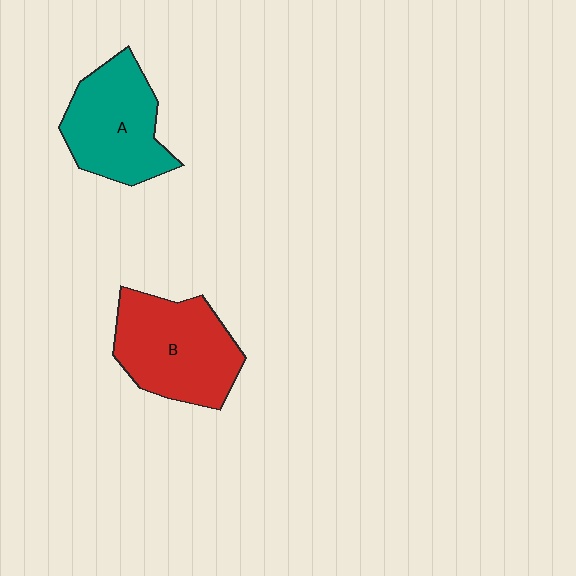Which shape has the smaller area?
Shape A (teal).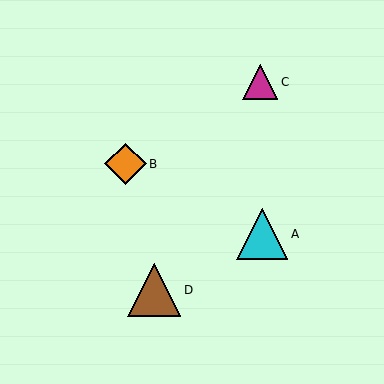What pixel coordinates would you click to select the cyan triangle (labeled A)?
Click at (262, 234) to select the cyan triangle A.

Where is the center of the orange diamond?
The center of the orange diamond is at (126, 164).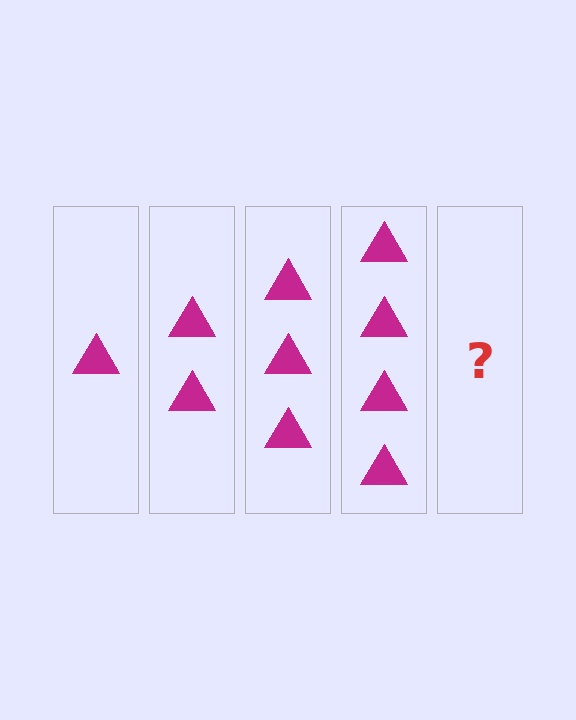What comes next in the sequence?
The next element should be 5 triangles.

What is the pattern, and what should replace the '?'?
The pattern is that each step adds one more triangle. The '?' should be 5 triangles.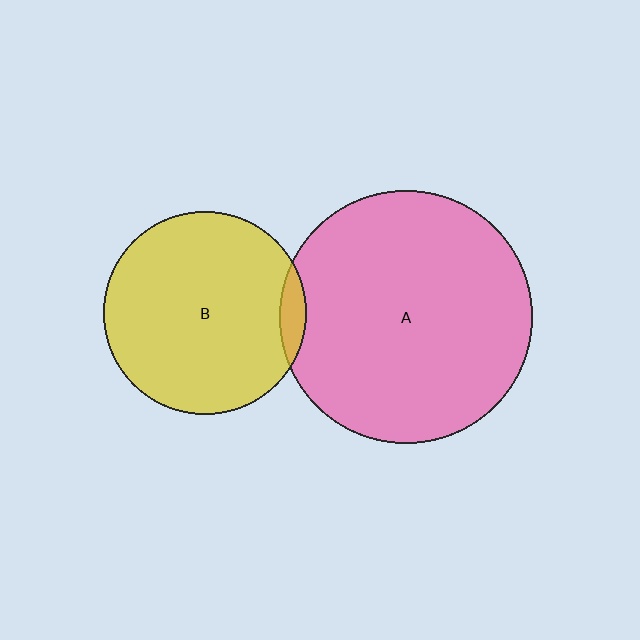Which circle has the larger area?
Circle A (pink).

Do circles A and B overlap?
Yes.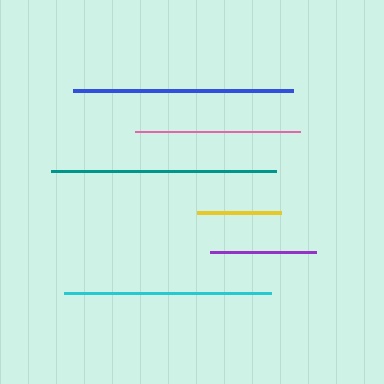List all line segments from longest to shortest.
From longest to shortest: teal, blue, cyan, pink, purple, yellow.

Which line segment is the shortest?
The yellow line is the shortest at approximately 84 pixels.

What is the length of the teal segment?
The teal segment is approximately 224 pixels long.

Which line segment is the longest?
The teal line is the longest at approximately 224 pixels.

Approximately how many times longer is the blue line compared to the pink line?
The blue line is approximately 1.3 times the length of the pink line.